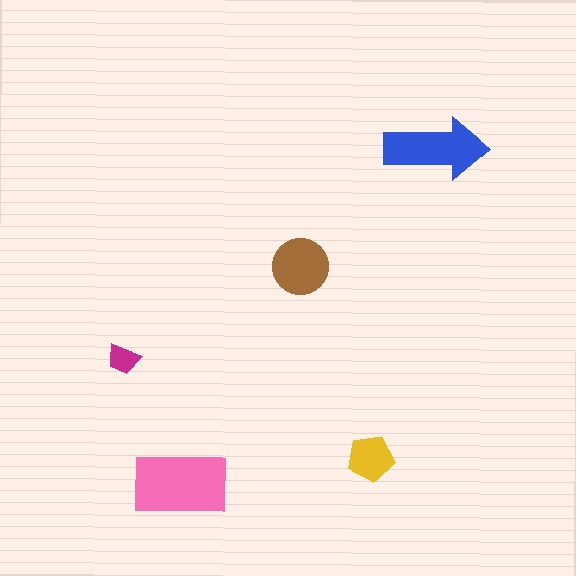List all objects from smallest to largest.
The magenta trapezoid, the yellow pentagon, the brown circle, the blue arrow, the pink rectangle.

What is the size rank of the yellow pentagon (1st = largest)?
4th.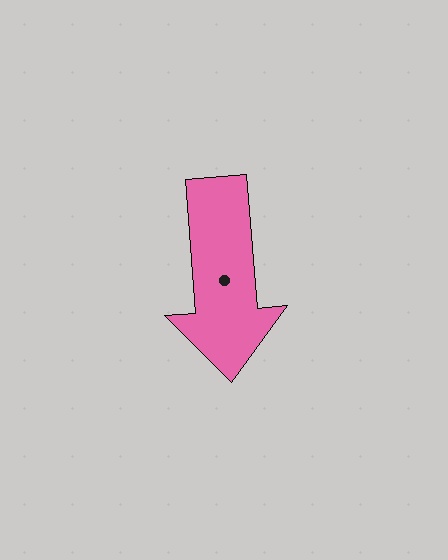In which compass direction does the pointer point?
South.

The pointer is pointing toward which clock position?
Roughly 6 o'clock.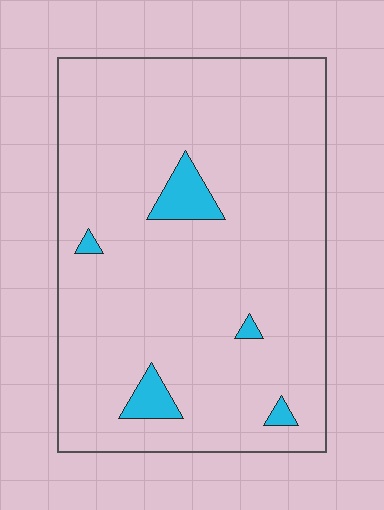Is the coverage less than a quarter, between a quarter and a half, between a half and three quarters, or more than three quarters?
Less than a quarter.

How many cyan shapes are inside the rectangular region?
5.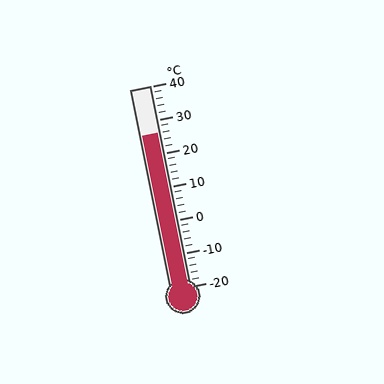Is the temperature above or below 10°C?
The temperature is above 10°C.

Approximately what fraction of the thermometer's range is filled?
The thermometer is filled to approximately 75% of its range.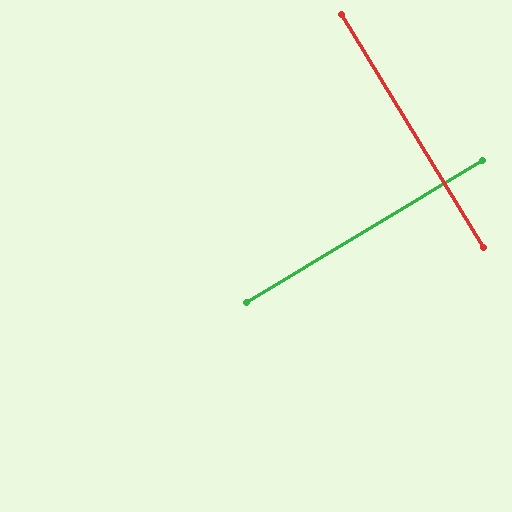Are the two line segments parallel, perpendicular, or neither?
Perpendicular — they meet at approximately 90°.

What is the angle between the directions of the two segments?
Approximately 90 degrees.